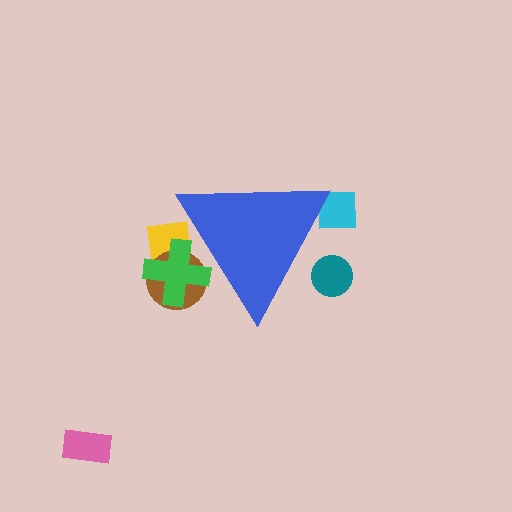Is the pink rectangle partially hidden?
No, the pink rectangle is fully visible.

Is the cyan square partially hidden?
Yes, the cyan square is partially hidden behind the blue triangle.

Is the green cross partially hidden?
Yes, the green cross is partially hidden behind the blue triangle.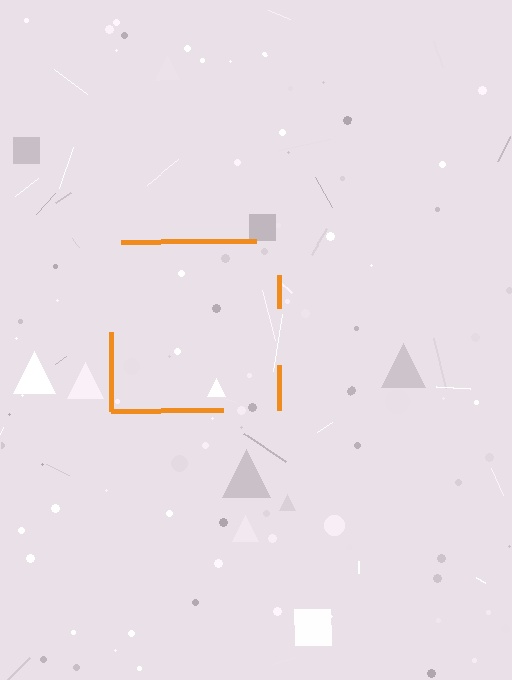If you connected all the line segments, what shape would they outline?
They would outline a square.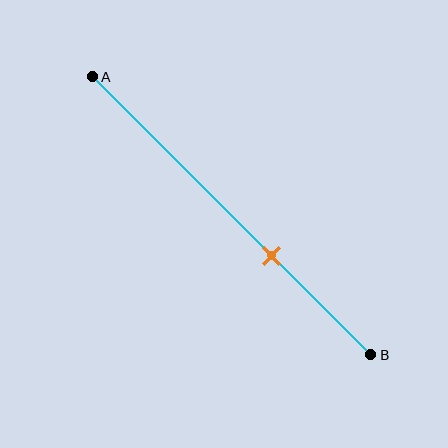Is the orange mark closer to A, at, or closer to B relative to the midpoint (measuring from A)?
The orange mark is closer to point B than the midpoint of segment AB.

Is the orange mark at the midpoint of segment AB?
No, the mark is at about 65% from A, not at the 50% midpoint.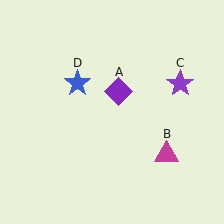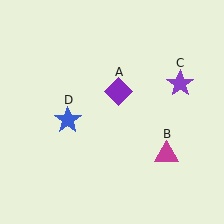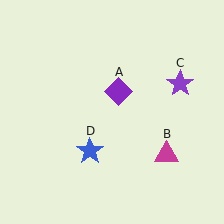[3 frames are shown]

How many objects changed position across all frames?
1 object changed position: blue star (object D).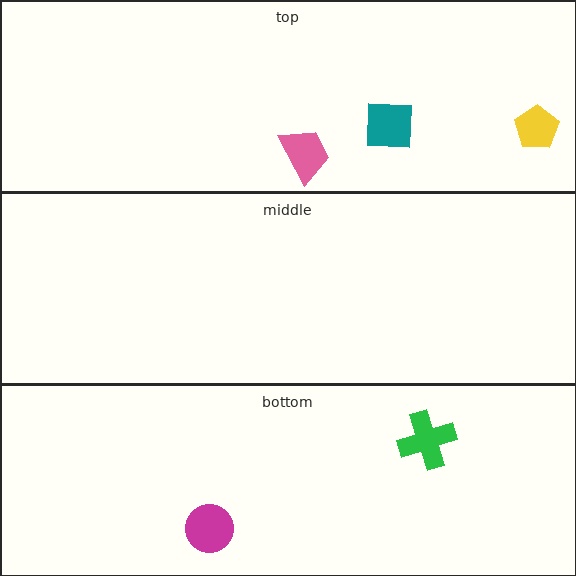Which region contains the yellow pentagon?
The top region.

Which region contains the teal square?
The top region.